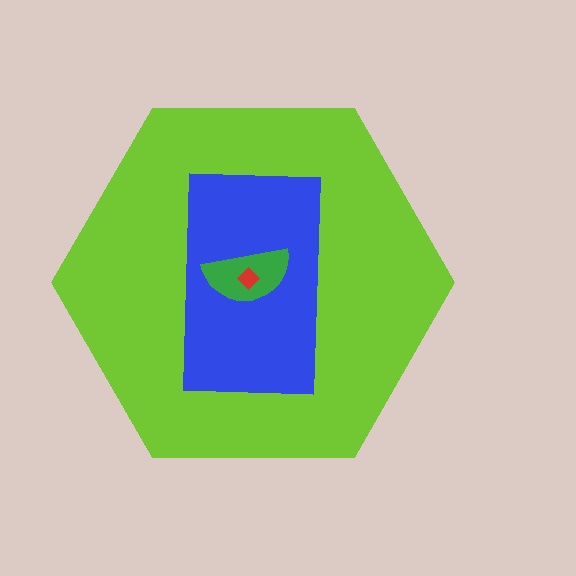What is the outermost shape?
The lime hexagon.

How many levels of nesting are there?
4.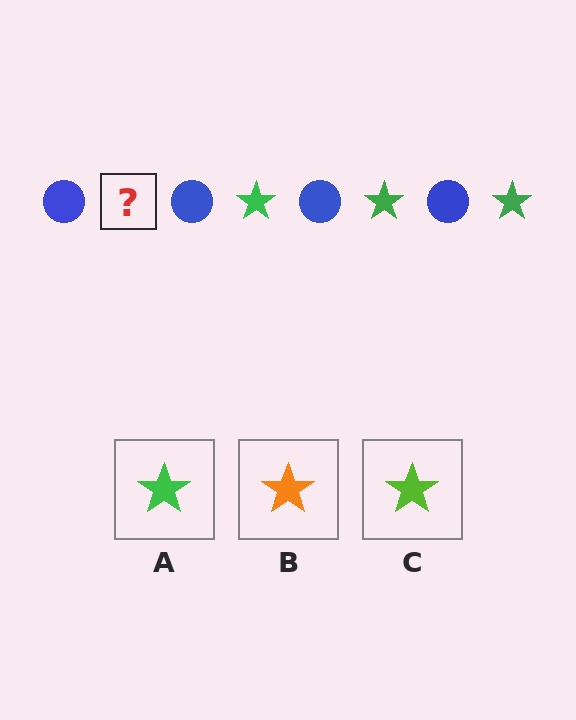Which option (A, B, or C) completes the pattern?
A.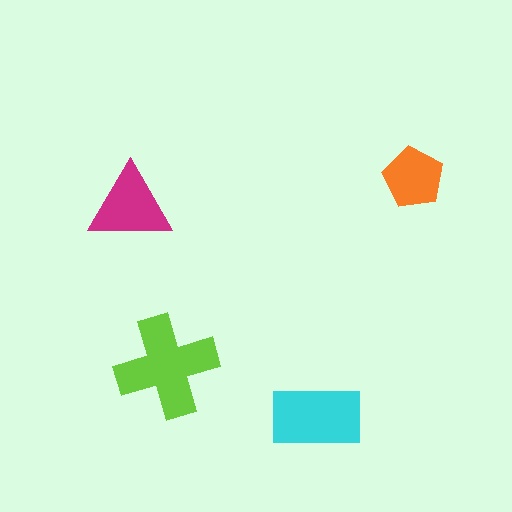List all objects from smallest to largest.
The orange pentagon, the magenta triangle, the cyan rectangle, the lime cross.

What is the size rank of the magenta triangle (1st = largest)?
3rd.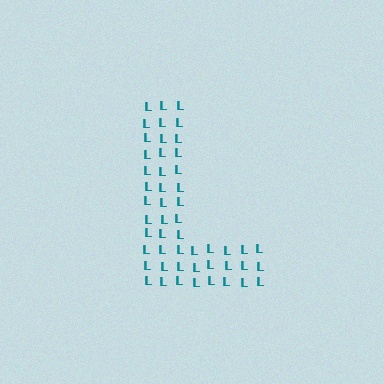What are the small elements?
The small elements are letter L's.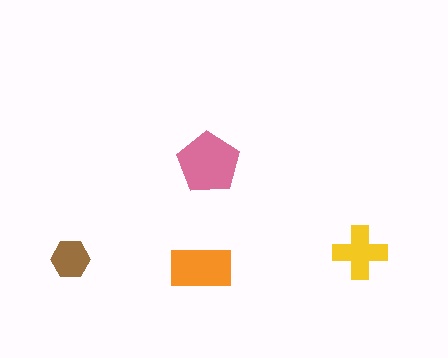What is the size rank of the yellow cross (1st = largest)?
3rd.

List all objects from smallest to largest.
The brown hexagon, the yellow cross, the orange rectangle, the pink pentagon.